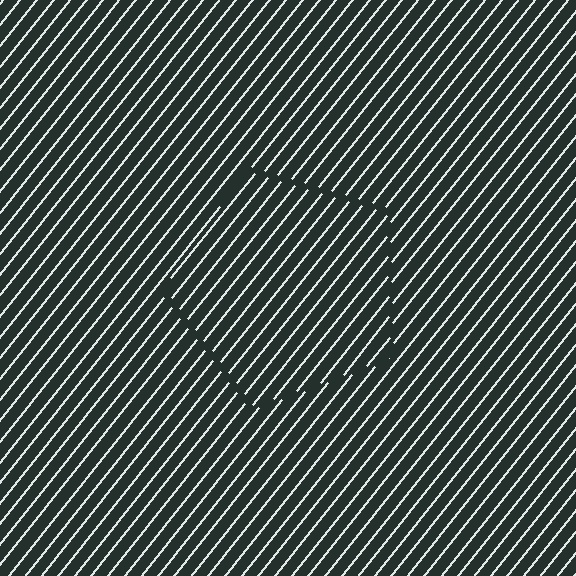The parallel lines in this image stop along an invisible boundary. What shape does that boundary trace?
An illusory pentagon. The interior of the shape contains the same grating, shifted by half a period — the contour is defined by the phase discontinuity where line-ends from the inner and outer gratings abut.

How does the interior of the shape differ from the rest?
The interior of the shape contains the same grating, shifted by half a period — the contour is defined by the phase discontinuity where line-ends from the inner and outer gratings abut.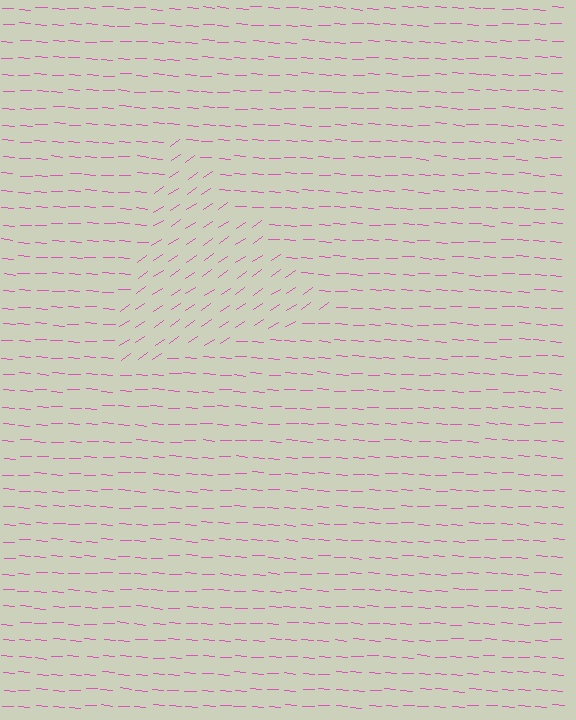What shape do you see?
I see a triangle.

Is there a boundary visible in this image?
Yes, there is a texture boundary formed by a change in line orientation.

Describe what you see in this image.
The image is filled with small pink line segments. A triangle region in the image has lines oriented differently from the surrounding lines, creating a visible texture boundary.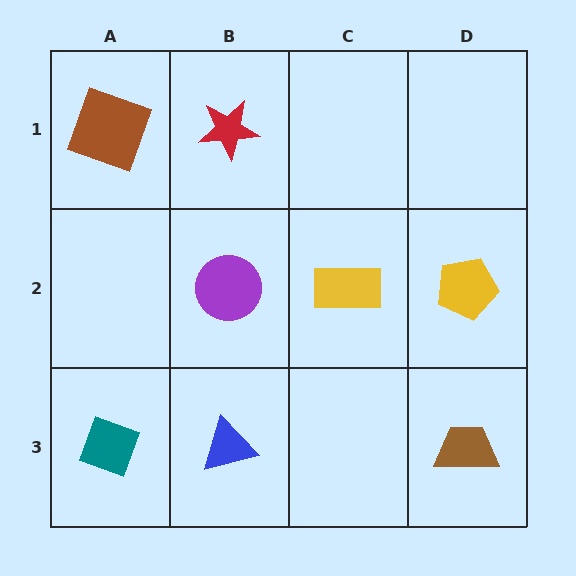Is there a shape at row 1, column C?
No, that cell is empty.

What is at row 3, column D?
A brown trapezoid.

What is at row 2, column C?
A yellow rectangle.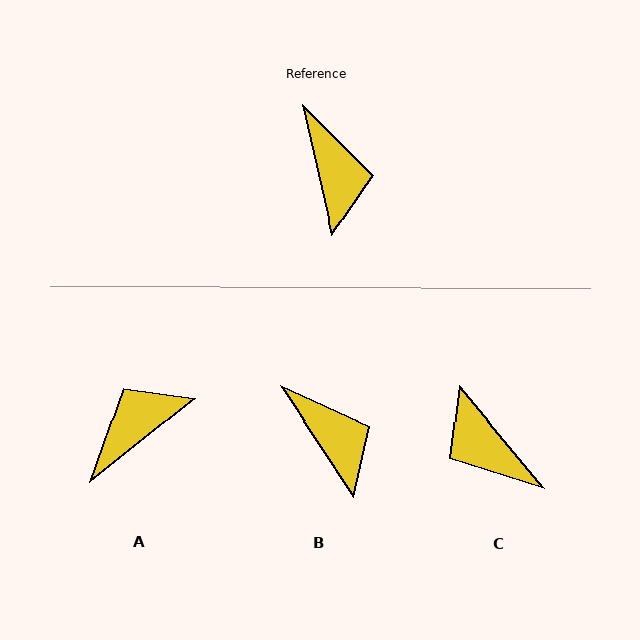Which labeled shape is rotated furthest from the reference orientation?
C, about 152 degrees away.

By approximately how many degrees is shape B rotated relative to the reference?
Approximately 21 degrees counter-clockwise.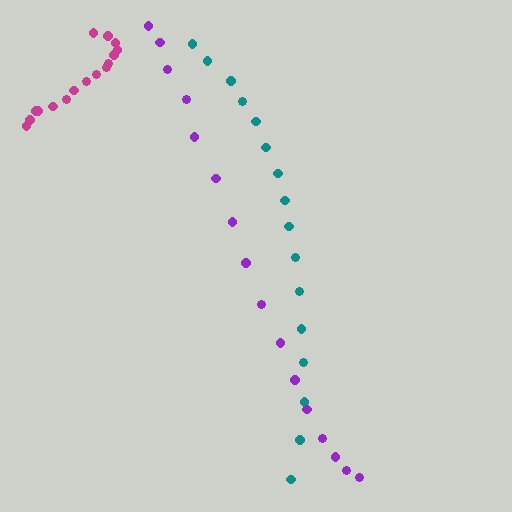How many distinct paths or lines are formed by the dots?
There are 3 distinct paths.